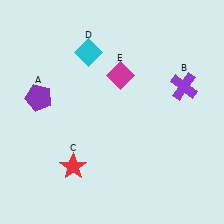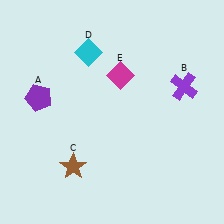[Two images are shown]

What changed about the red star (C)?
In Image 1, C is red. In Image 2, it changed to brown.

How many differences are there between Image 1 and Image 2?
There is 1 difference between the two images.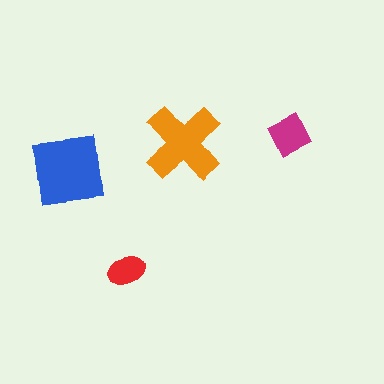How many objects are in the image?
There are 4 objects in the image.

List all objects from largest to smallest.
The blue square, the orange cross, the magenta square, the red ellipse.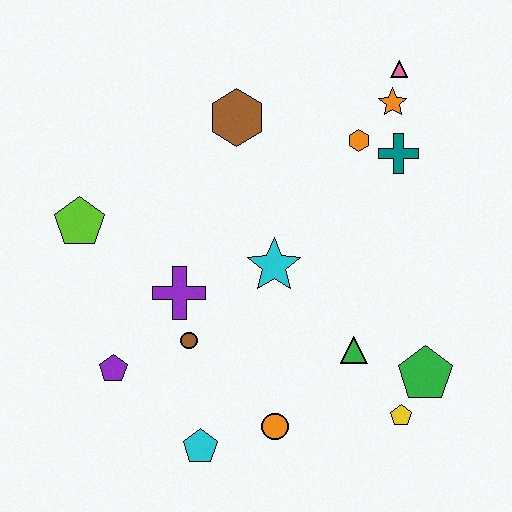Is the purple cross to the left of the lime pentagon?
No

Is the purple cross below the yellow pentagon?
No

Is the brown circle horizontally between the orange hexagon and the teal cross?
No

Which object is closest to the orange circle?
The cyan pentagon is closest to the orange circle.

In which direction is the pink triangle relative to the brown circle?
The pink triangle is above the brown circle.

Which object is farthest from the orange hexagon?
The cyan pentagon is farthest from the orange hexagon.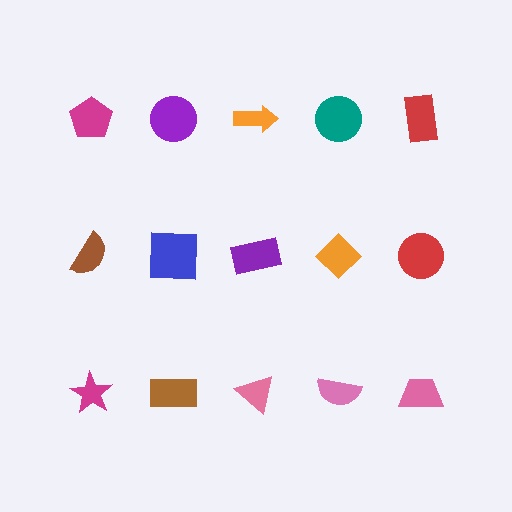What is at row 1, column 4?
A teal circle.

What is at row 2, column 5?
A red circle.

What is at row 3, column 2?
A brown rectangle.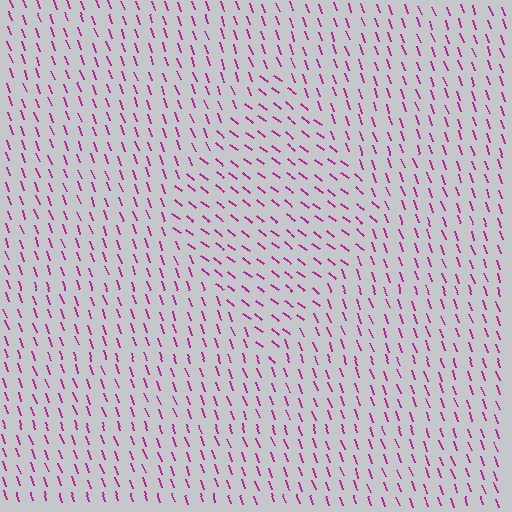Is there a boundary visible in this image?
Yes, there is a texture boundary formed by a change in line orientation.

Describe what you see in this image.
The image is filled with small magenta line segments. A diamond region in the image has lines oriented differently from the surrounding lines, creating a visible texture boundary.